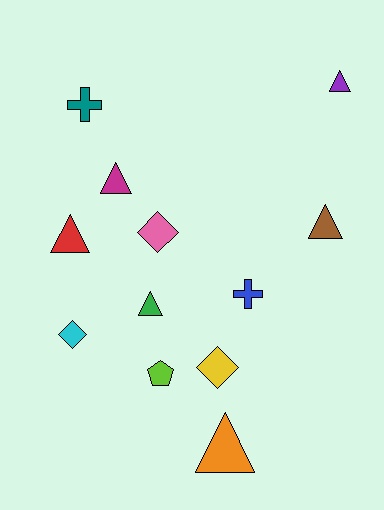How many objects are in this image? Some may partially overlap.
There are 12 objects.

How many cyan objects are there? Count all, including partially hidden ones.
There is 1 cyan object.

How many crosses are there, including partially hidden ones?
There are 2 crosses.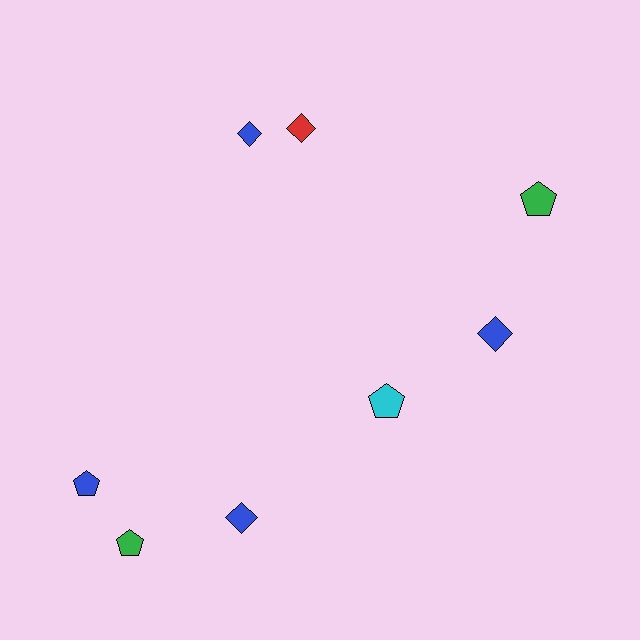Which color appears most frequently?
Blue, with 4 objects.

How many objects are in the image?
There are 8 objects.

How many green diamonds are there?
There are no green diamonds.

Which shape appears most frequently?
Diamond, with 4 objects.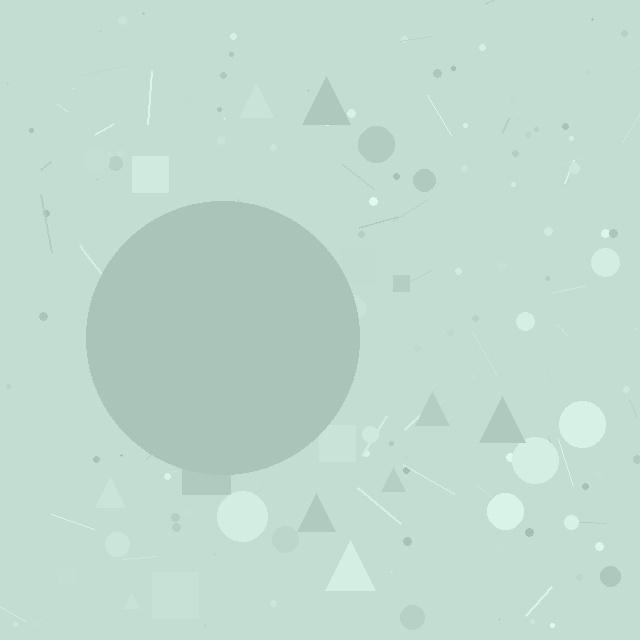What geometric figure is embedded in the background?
A circle is embedded in the background.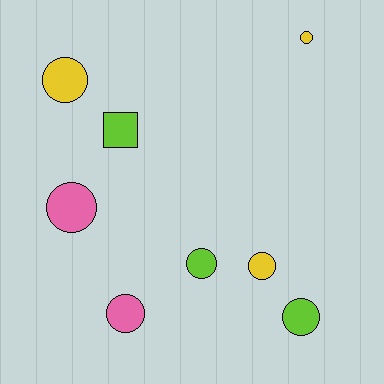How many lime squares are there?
There is 1 lime square.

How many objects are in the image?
There are 8 objects.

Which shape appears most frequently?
Circle, with 7 objects.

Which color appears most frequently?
Lime, with 3 objects.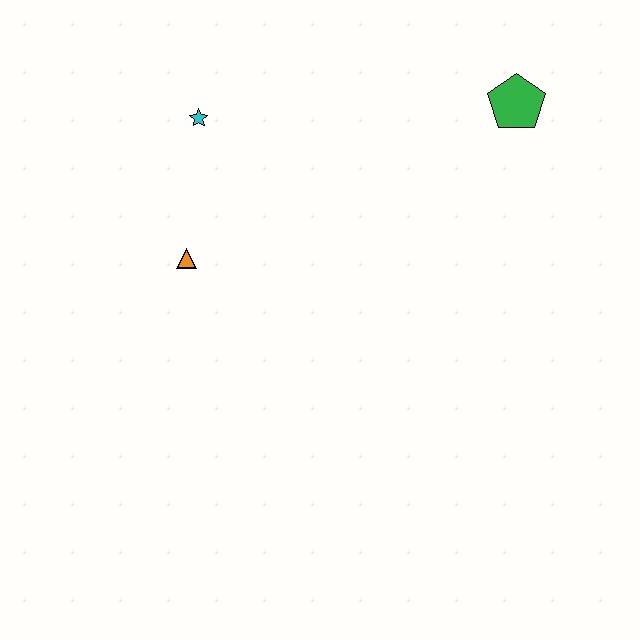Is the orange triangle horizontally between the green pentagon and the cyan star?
No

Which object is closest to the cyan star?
The orange triangle is closest to the cyan star.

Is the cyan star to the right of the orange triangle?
Yes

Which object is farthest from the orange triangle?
The green pentagon is farthest from the orange triangle.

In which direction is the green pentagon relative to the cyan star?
The green pentagon is to the right of the cyan star.